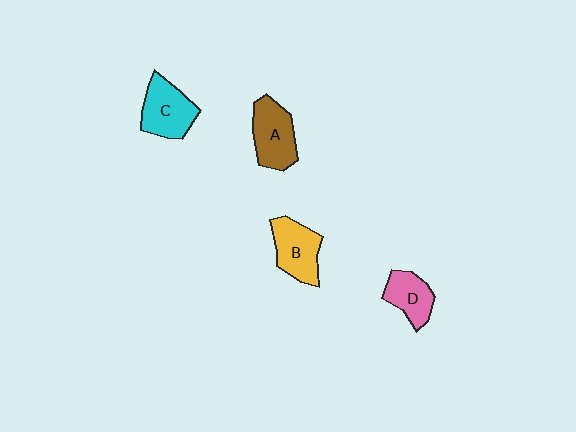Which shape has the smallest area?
Shape D (pink).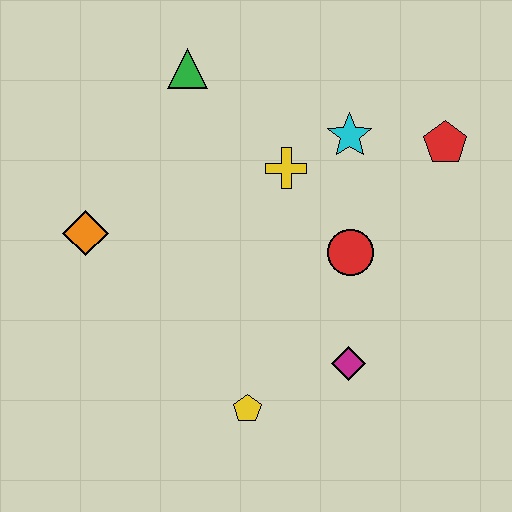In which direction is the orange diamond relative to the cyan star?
The orange diamond is to the left of the cyan star.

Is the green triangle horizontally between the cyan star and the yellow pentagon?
No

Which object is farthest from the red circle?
The orange diamond is farthest from the red circle.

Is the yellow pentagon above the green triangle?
No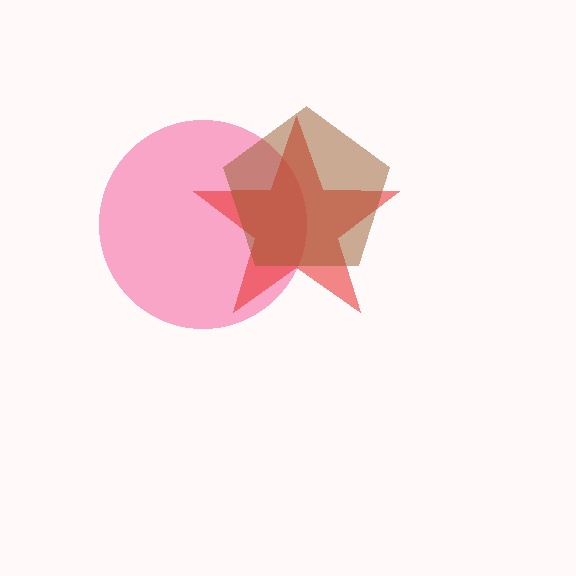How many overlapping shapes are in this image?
There are 3 overlapping shapes in the image.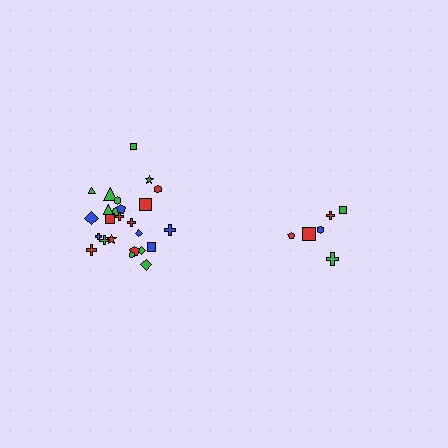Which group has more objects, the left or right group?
The left group.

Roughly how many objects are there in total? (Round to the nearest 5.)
Roughly 30 objects in total.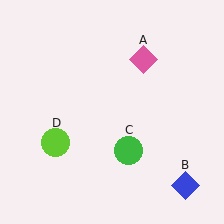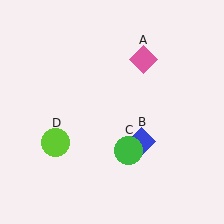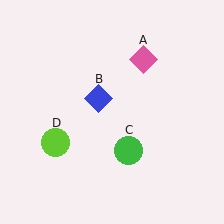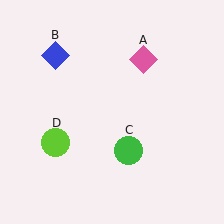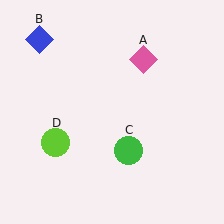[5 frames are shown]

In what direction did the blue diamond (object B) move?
The blue diamond (object B) moved up and to the left.